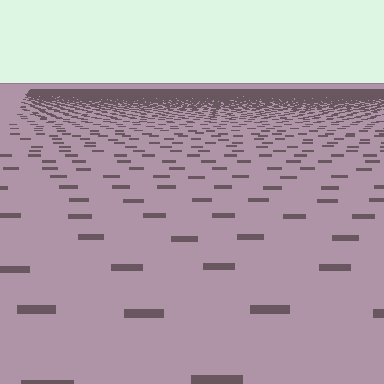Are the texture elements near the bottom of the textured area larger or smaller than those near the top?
Larger. Near the bottom, elements are closer to the viewer and appear at a bigger on-screen size.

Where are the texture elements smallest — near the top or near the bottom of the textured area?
Near the top.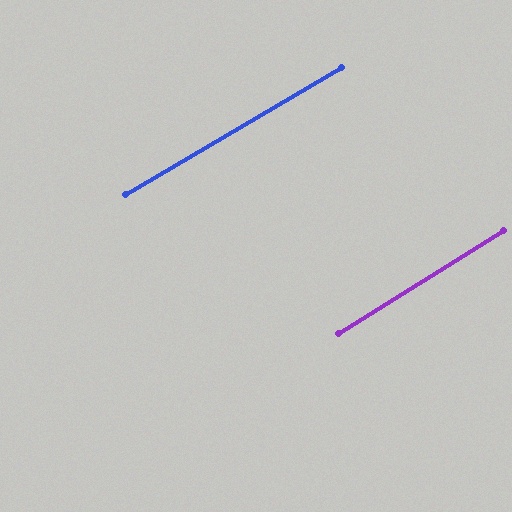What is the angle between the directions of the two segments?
Approximately 2 degrees.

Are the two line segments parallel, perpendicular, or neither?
Parallel — their directions differ by only 1.7°.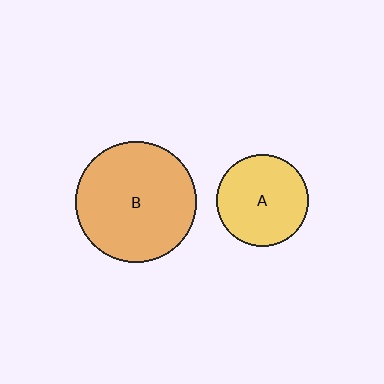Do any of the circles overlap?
No, none of the circles overlap.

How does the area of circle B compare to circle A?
Approximately 1.7 times.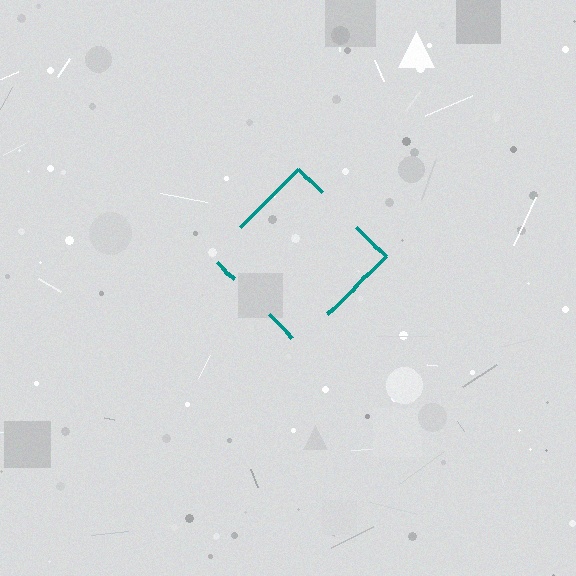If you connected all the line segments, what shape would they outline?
They would outline a diamond.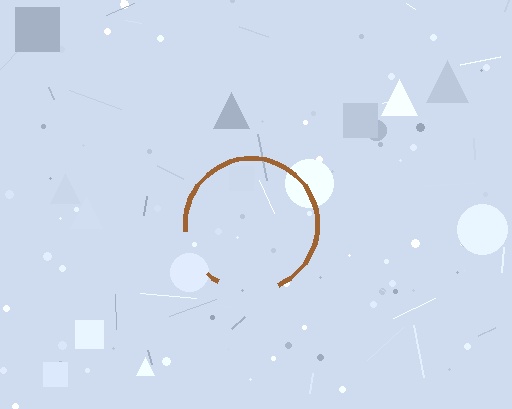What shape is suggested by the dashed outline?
The dashed outline suggests a circle.